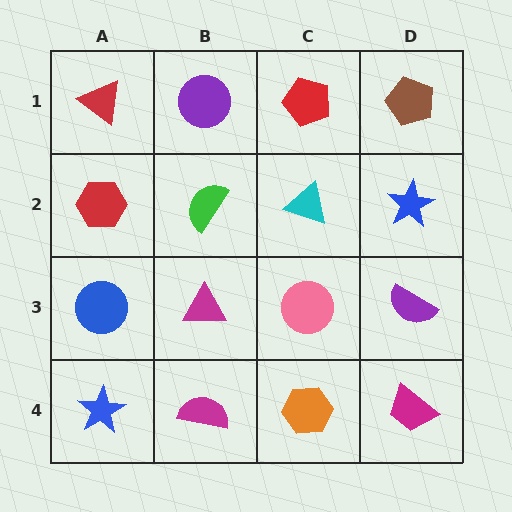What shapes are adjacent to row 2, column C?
A red pentagon (row 1, column C), a pink circle (row 3, column C), a green semicircle (row 2, column B), a blue star (row 2, column D).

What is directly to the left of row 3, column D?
A pink circle.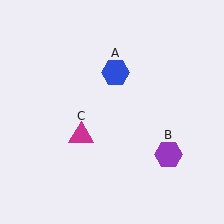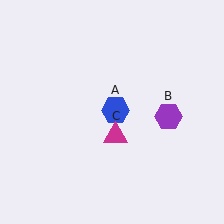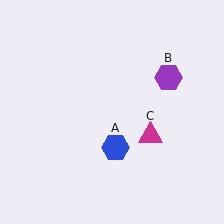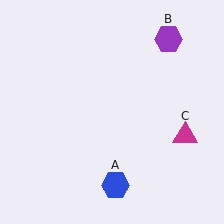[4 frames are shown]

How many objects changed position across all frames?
3 objects changed position: blue hexagon (object A), purple hexagon (object B), magenta triangle (object C).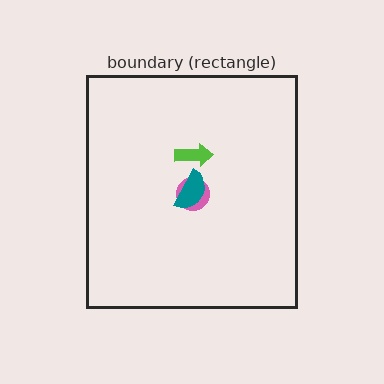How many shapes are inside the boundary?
3 inside, 0 outside.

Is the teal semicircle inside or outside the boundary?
Inside.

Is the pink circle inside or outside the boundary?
Inside.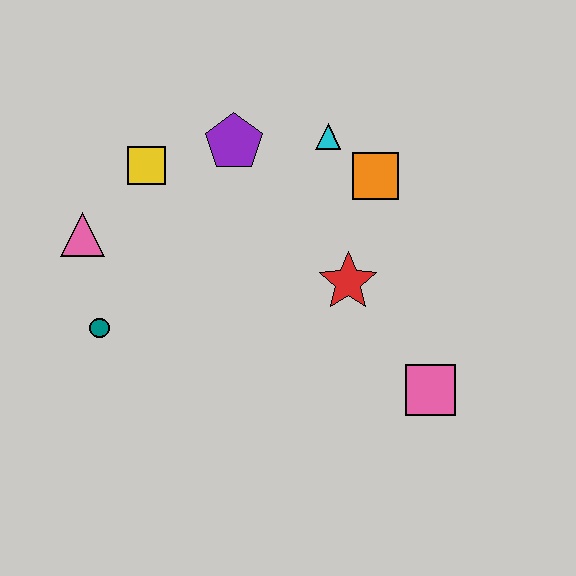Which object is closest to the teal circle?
The pink triangle is closest to the teal circle.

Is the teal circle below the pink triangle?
Yes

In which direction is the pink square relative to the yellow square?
The pink square is to the right of the yellow square.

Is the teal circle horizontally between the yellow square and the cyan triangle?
No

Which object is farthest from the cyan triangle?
The teal circle is farthest from the cyan triangle.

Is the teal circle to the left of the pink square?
Yes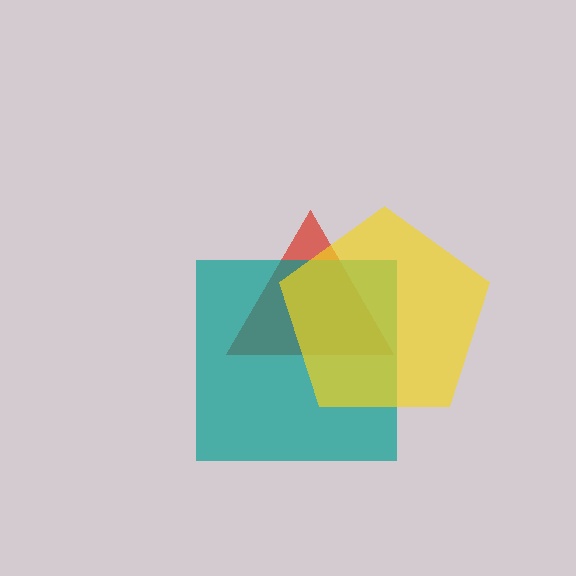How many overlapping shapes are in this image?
There are 3 overlapping shapes in the image.